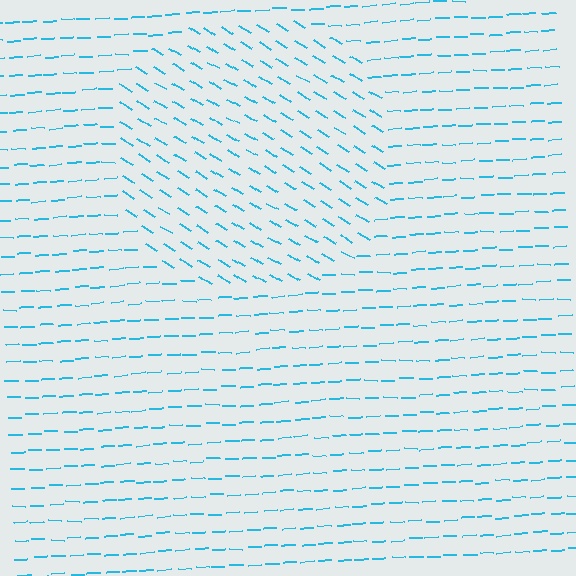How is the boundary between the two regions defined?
The boundary is defined purely by a change in line orientation (approximately 33 degrees difference). All lines are the same color and thickness.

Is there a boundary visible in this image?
Yes, there is a texture boundary formed by a change in line orientation.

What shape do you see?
I see a circle.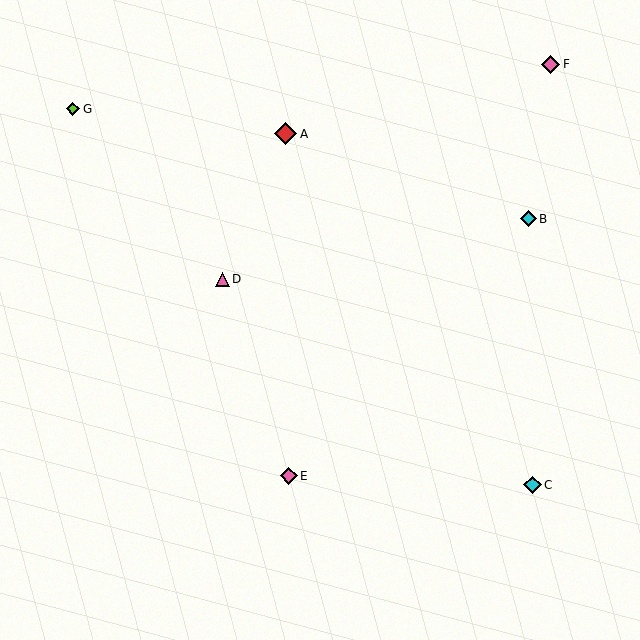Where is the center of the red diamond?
The center of the red diamond is at (286, 134).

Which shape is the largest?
The red diamond (labeled A) is the largest.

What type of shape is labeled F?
Shape F is a pink diamond.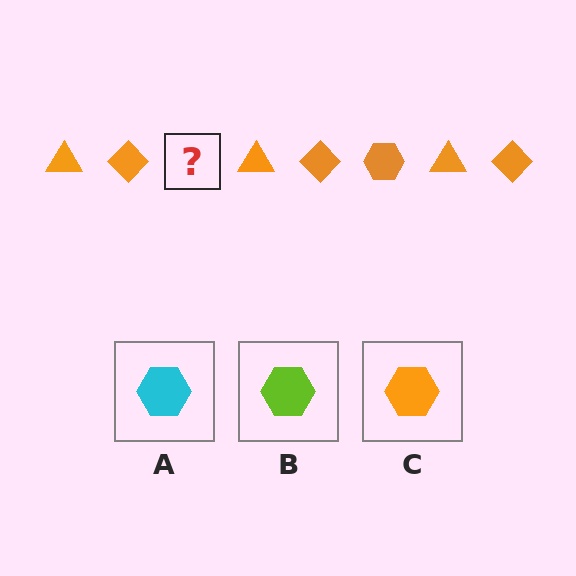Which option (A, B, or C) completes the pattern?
C.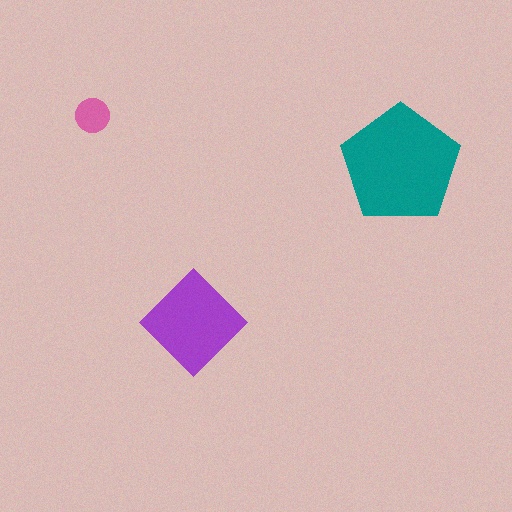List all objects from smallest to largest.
The pink circle, the purple diamond, the teal pentagon.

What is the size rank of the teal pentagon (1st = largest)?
1st.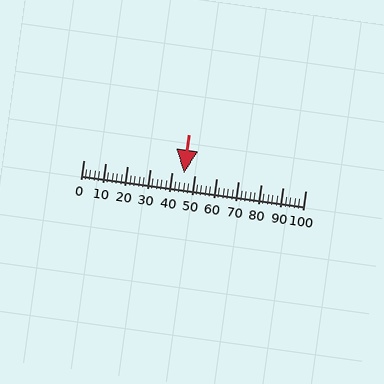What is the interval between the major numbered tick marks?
The major tick marks are spaced 10 units apart.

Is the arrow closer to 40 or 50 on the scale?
The arrow is closer to 50.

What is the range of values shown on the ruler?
The ruler shows values from 0 to 100.